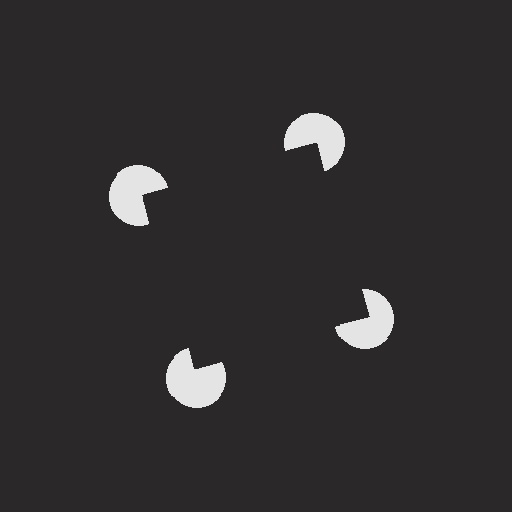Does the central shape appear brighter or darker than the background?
It typically appears slightly darker than the background, even though no actual brightness change is drawn.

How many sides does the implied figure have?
4 sides.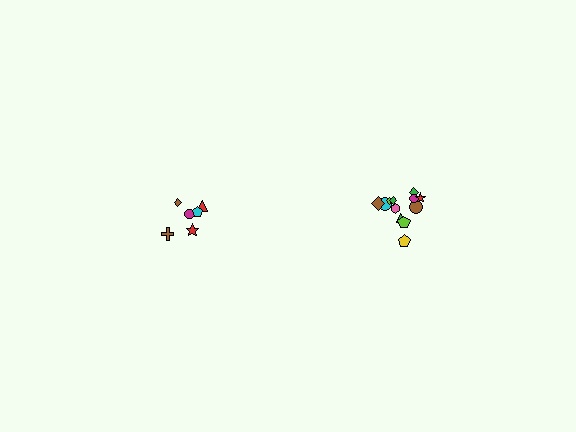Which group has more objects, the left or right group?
The right group.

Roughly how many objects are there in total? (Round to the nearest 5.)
Roughly 20 objects in total.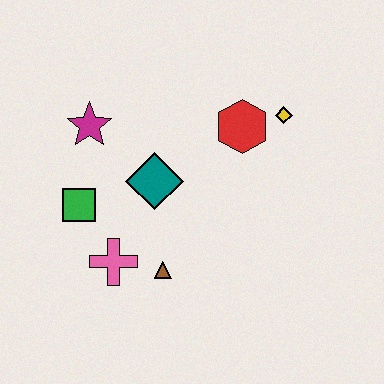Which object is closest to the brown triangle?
The pink cross is closest to the brown triangle.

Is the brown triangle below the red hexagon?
Yes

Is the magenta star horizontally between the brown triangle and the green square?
Yes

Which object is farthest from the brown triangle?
The yellow diamond is farthest from the brown triangle.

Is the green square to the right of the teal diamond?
No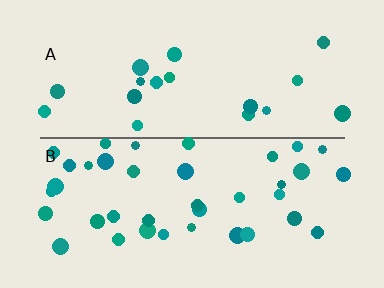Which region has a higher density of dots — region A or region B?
B (the bottom).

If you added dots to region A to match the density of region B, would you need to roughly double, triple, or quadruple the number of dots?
Approximately double.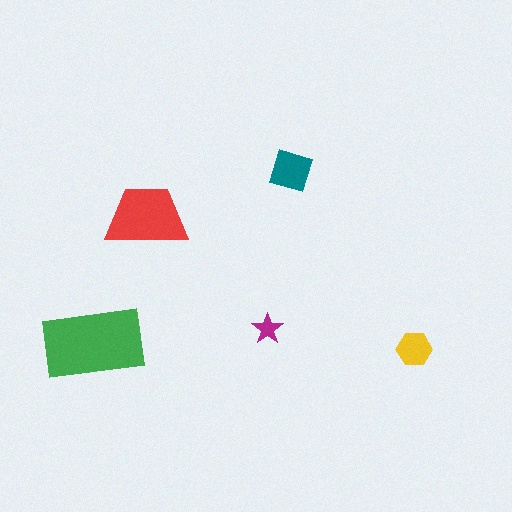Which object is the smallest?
The magenta star.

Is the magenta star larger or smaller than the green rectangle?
Smaller.